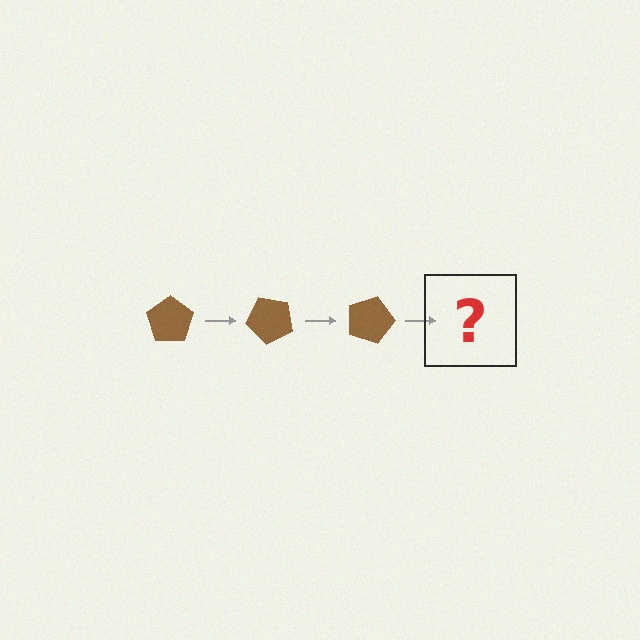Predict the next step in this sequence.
The next step is a brown pentagon rotated 135 degrees.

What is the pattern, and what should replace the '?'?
The pattern is that the pentagon rotates 45 degrees each step. The '?' should be a brown pentagon rotated 135 degrees.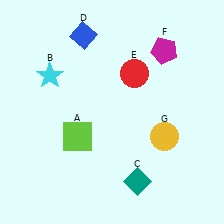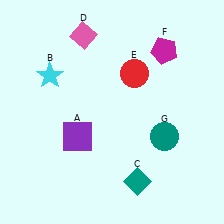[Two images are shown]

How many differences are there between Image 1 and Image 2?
There are 3 differences between the two images.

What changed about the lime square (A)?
In Image 1, A is lime. In Image 2, it changed to purple.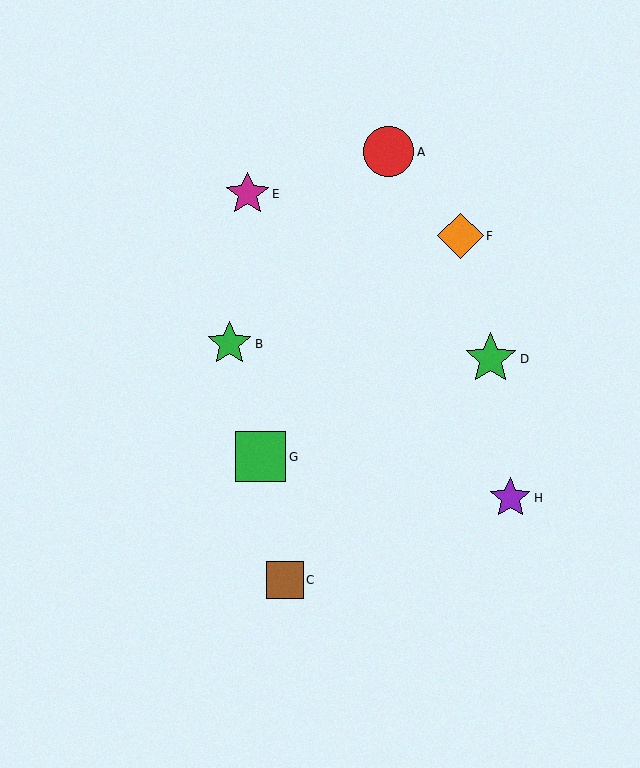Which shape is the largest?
The green star (labeled D) is the largest.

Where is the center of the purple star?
The center of the purple star is at (510, 498).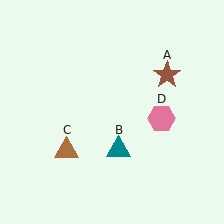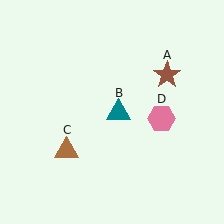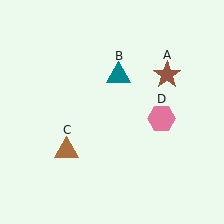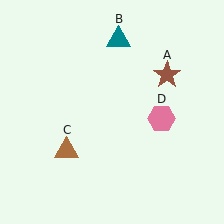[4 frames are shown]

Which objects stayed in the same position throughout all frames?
Brown star (object A) and brown triangle (object C) and pink hexagon (object D) remained stationary.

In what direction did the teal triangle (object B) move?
The teal triangle (object B) moved up.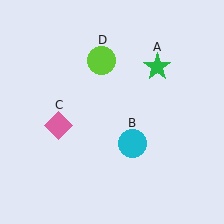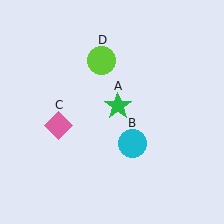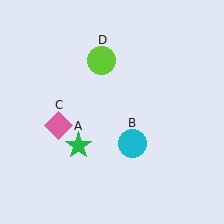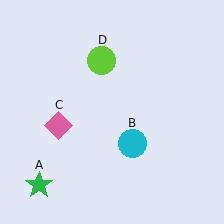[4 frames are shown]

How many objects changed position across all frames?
1 object changed position: green star (object A).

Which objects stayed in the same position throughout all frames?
Cyan circle (object B) and pink diamond (object C) and lime circle (object D) remained stationary.